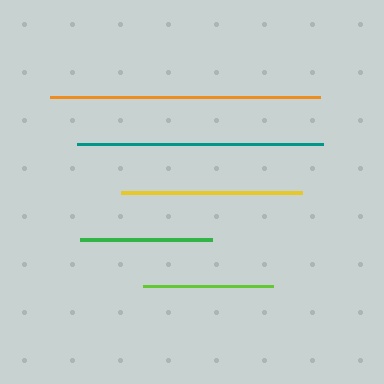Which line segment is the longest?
The orange line is the longest at approximately 270 pixels.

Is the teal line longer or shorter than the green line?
The teal line is longer than the green line.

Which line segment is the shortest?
The lime line is the shortest at approximately 130 pixels.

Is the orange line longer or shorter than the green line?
The orange line is longer than the green line.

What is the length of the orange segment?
The orange segment is approximately 270 pixels long.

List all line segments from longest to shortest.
From longest to shortest: orange, teal, yellow, green, lime.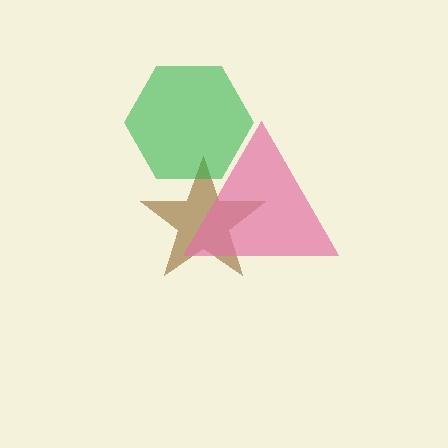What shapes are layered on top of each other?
The layered shapes are: a brown star, a green hexagon, a pink triangle.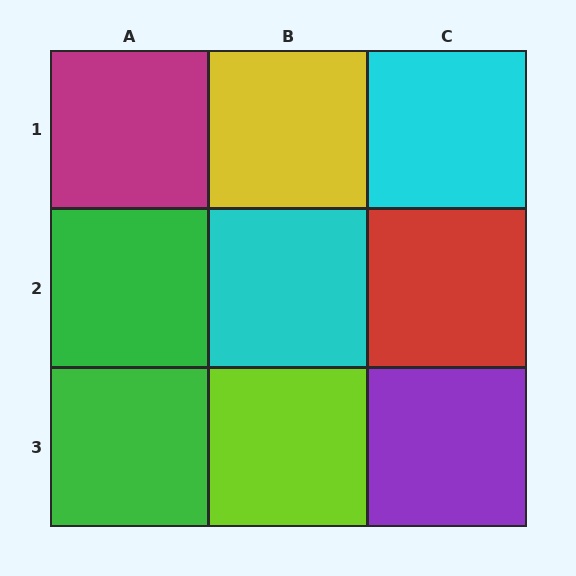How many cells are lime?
1 cell is lime.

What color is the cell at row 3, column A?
Green.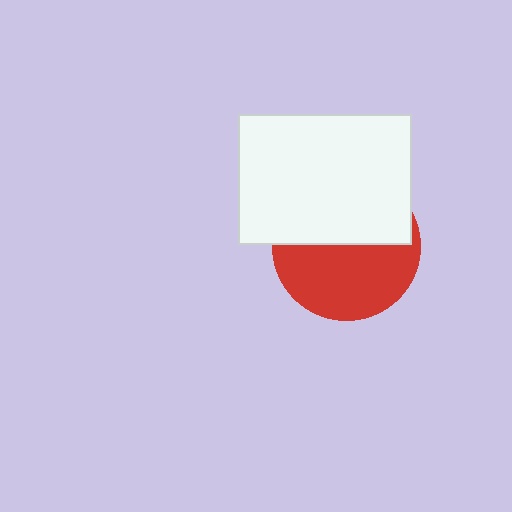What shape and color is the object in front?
The object in front is a white rectangle.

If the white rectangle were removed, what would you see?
You would see the complete red circle.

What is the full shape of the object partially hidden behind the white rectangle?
The partially hidden object is a red circle.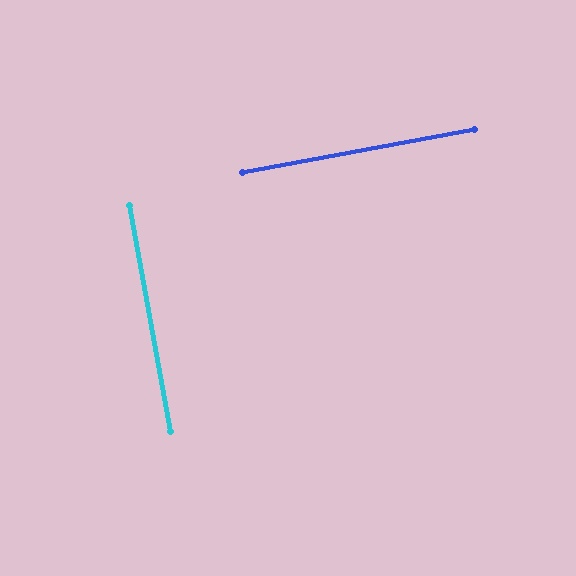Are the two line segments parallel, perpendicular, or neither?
Perpendicular — they meet at approximately 90°.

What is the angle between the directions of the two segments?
Approximately 90 degrees.